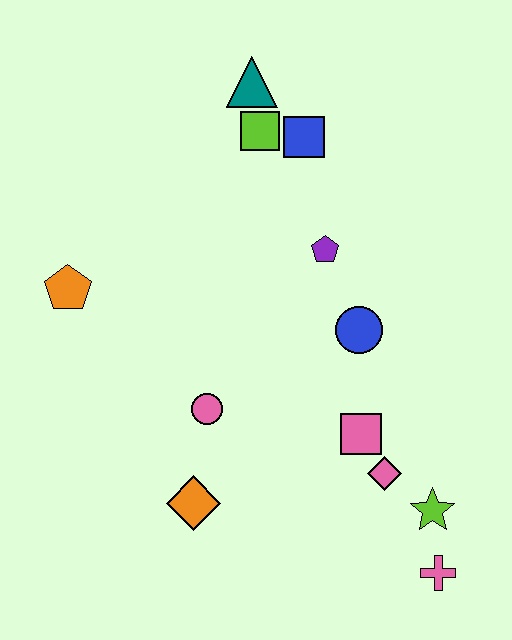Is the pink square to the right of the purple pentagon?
Yes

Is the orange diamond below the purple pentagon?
Yes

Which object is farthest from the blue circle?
The orange pentagon is farthest from the blue circle.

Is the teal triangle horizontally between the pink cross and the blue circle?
No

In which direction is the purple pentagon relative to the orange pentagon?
The purple pentagon is to the right of the orange pentagon.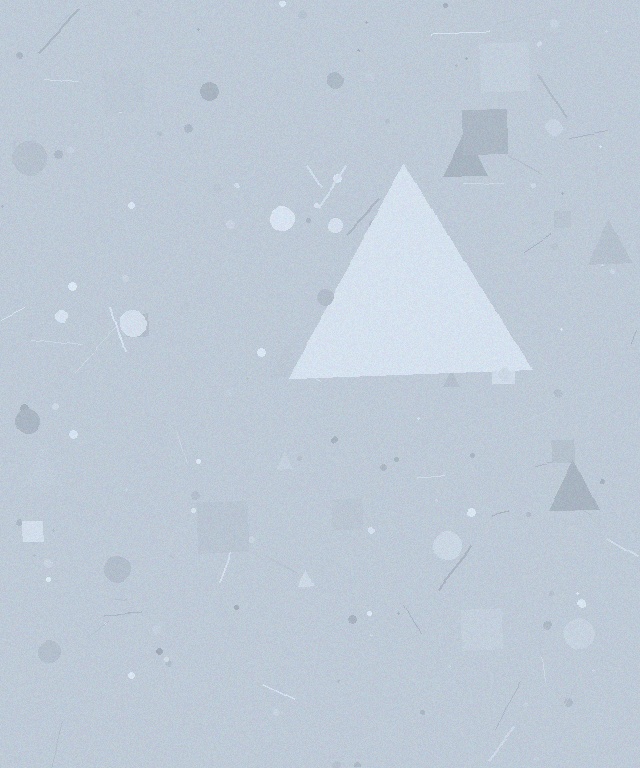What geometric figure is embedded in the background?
A triangle is embedded in the background.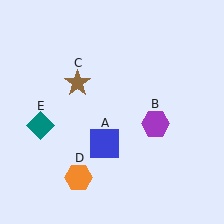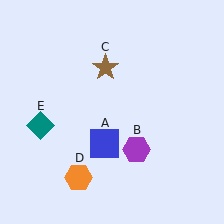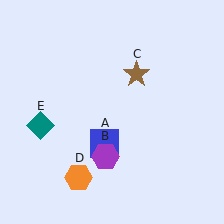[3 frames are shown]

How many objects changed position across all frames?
2 objects changed position: purple hexagon (object B), brown star (object C).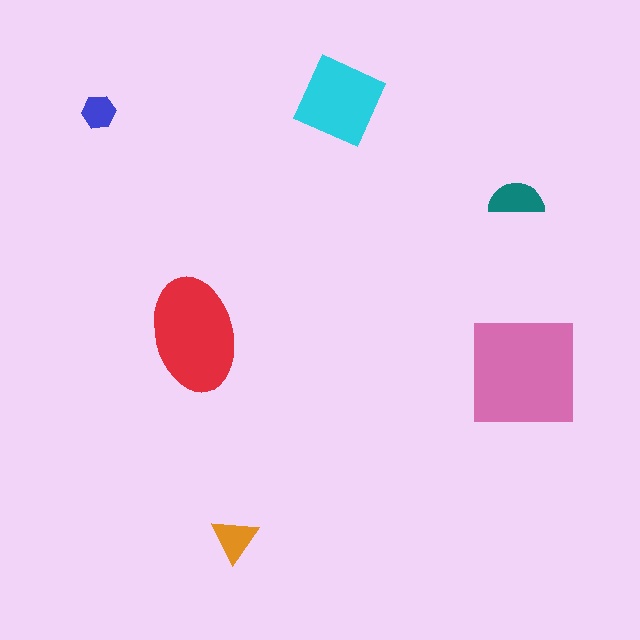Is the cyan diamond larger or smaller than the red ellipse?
Smaller.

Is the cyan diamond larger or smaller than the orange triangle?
Larger.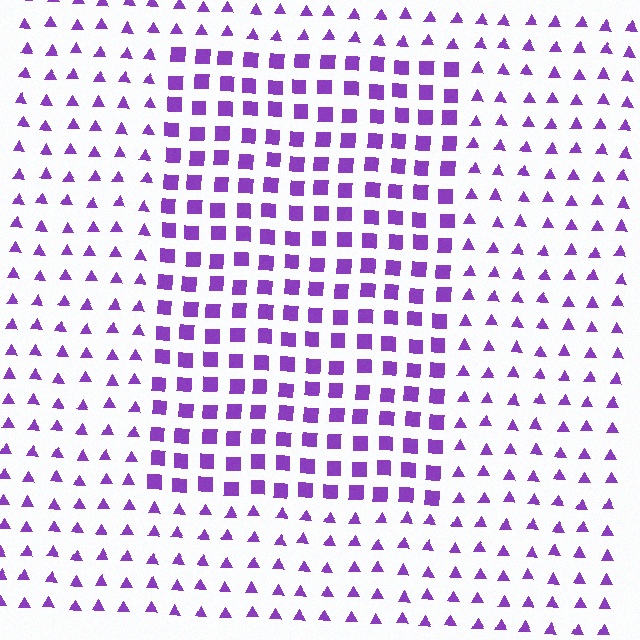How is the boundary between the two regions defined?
The boundary is defined by a change in element shape: squares inside vs. triangles outside. All elements share the same color and spacing.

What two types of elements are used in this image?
The image uses squares inside the rectangle region and triangles outside it.